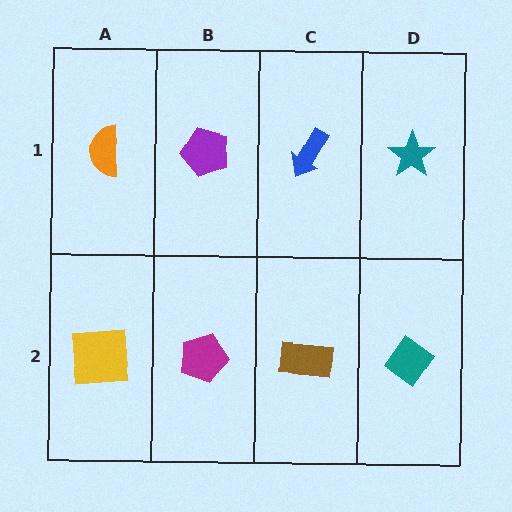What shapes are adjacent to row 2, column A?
An orange semicircle (row 1, column A), a magenta pentagon (row 2, column B).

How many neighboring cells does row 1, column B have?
3.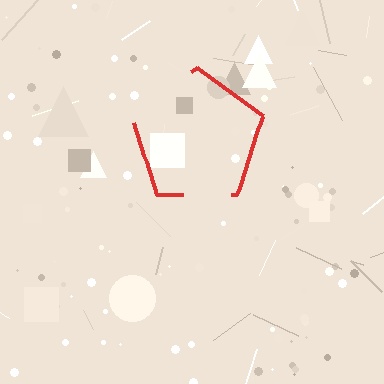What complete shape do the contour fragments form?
The contour fragments form a pentagon.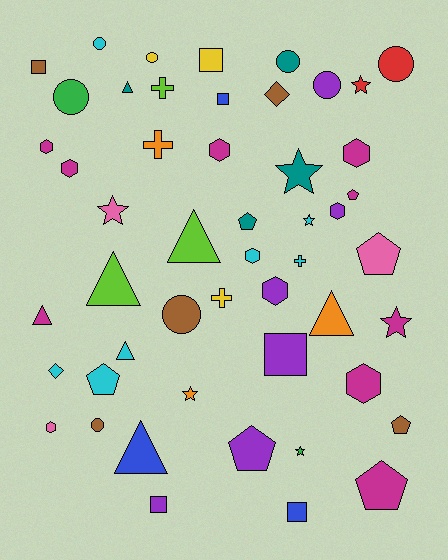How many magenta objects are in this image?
There are 9 magenta objects.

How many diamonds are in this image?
There are 2 diamonds.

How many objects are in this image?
There are 50 objects.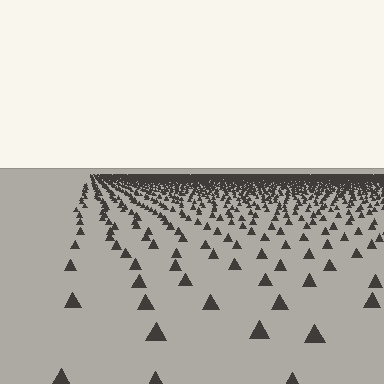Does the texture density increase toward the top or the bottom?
Density increases toward the top.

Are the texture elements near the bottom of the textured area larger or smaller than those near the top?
Larger. Near the bottom, elements are closer to the viewer and appear at a bigger on-screen size.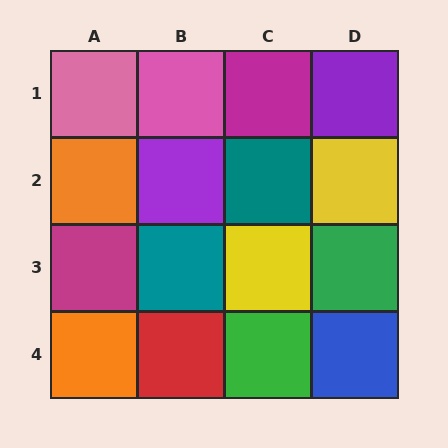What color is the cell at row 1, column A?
Pink.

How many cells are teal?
2 cells are teal.